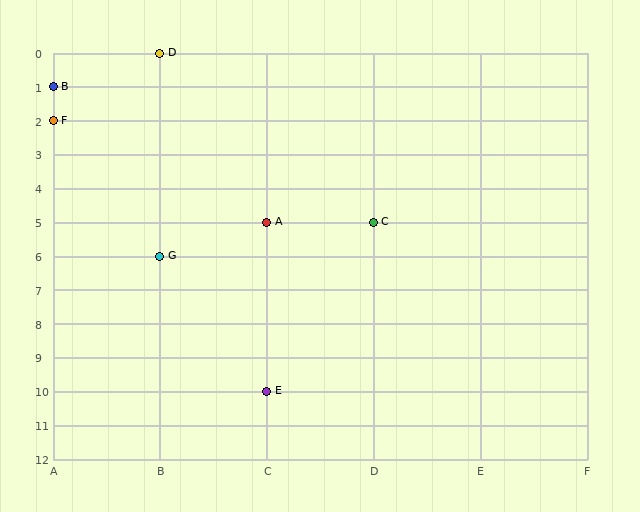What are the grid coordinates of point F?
Point F is at grid coordinates (A, 2).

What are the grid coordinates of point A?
Point A is at grid coordinates (C, 5).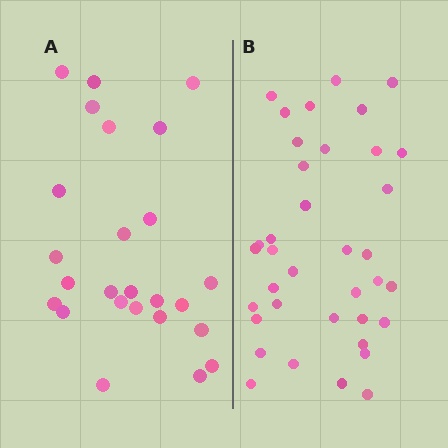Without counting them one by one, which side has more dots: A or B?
Region B (the right region) has more dots.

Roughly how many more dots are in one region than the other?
Region B has roughly 12 or so more dots than region A.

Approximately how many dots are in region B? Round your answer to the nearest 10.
About 40 dots. (The exact count is 37, which rounds to 40.)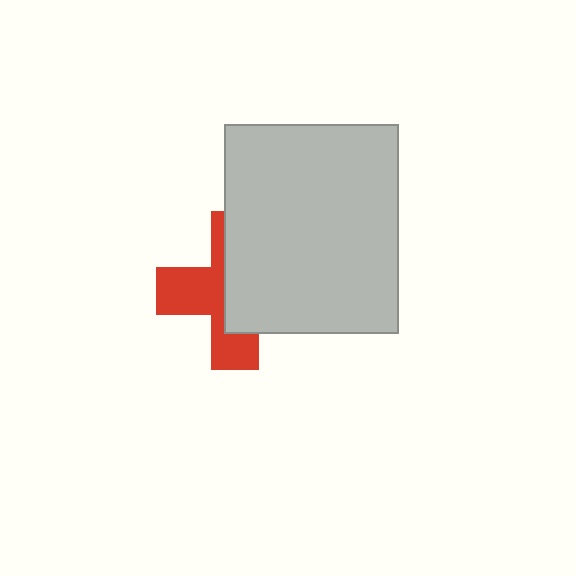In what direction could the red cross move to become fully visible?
The red cross could move left. That would shift it out from behind the light gray rectangle entirely.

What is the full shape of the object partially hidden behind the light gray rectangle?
The partially hidden object is a red cross.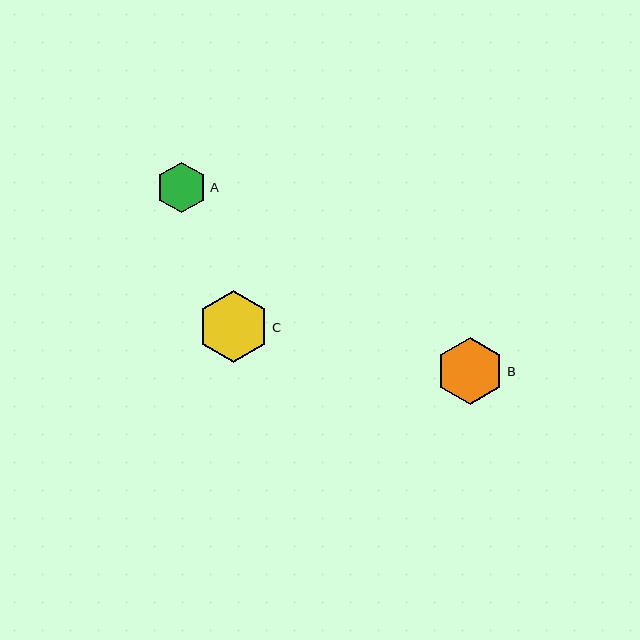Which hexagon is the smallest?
Hexagon A is the smallest with a size of approximately 51 pixels.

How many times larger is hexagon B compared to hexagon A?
Hexagon B is approximately 1.3 times the size of hexagon A.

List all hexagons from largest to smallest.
From largest to smallest: C, B, A.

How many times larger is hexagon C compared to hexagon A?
Hexagon C is approximately 1.4 times the size of hexagon A.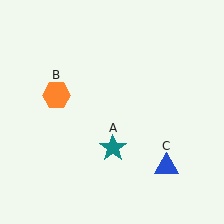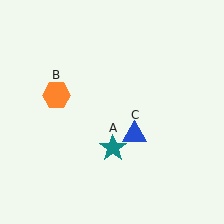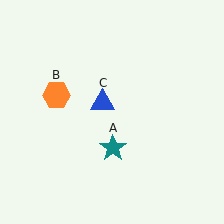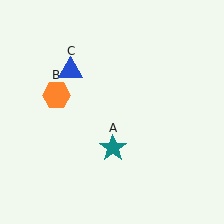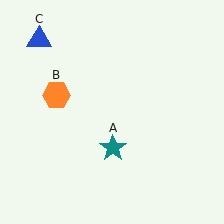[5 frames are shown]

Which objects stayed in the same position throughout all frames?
Teal star (object A) and orange hexagon (object B) remained stationary.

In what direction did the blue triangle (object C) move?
The blue triangle (object C) moved up and to the left.